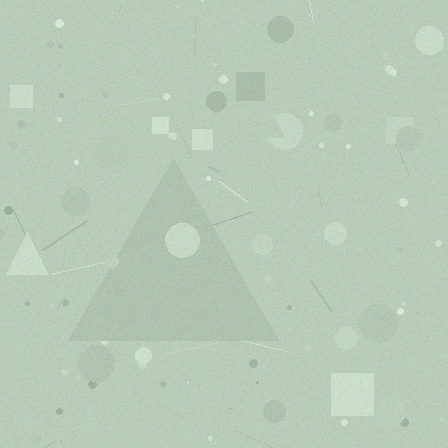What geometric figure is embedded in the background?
A triangle is embedded in the background.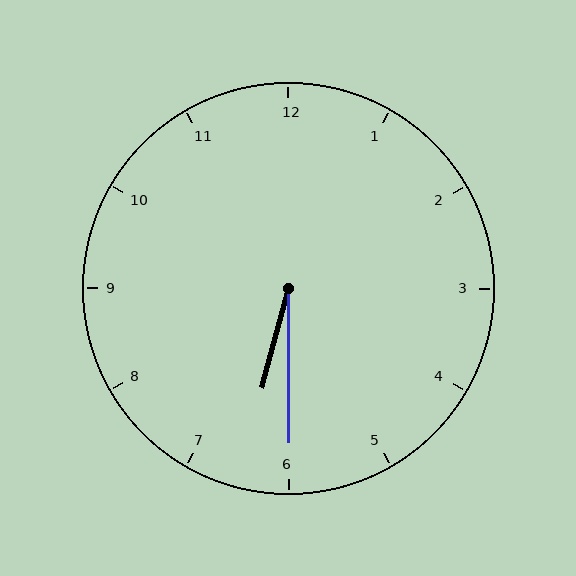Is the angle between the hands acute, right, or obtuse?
It is acute.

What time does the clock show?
6:30.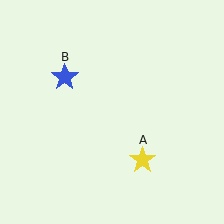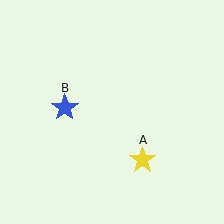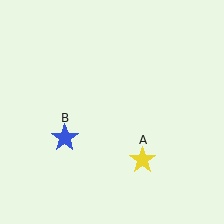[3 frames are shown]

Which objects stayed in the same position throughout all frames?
Yellow star (object A) remained stationary.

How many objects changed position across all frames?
1 object changed position: blue star (object B).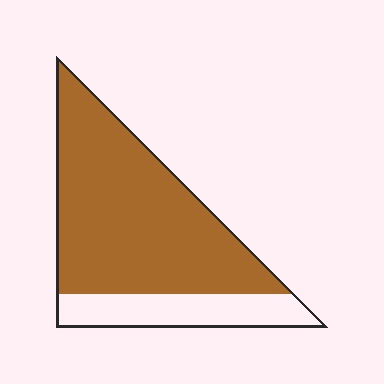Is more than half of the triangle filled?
Yes.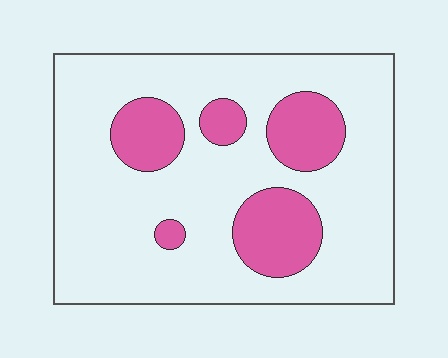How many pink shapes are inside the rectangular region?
5.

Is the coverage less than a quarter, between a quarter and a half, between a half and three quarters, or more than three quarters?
Less than a quarter.